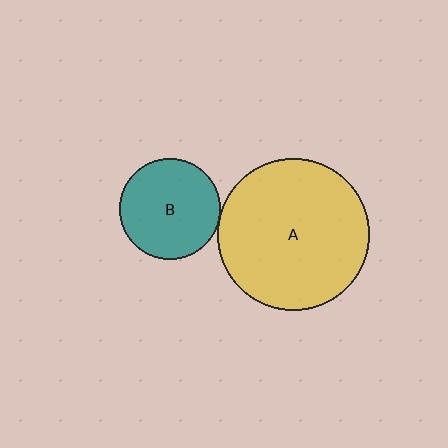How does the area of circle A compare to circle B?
Approximately 2.2 times.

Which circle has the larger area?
Circle A (yellow).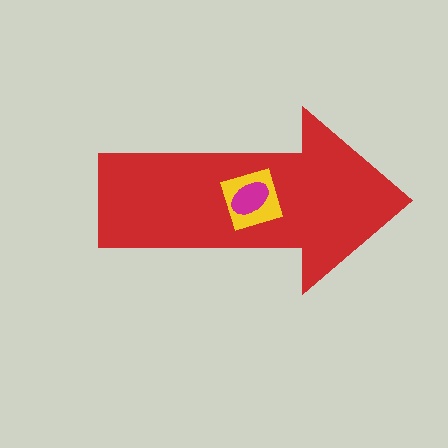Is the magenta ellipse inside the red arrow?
Yes.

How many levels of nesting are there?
3.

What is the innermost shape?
The magenta ellipse.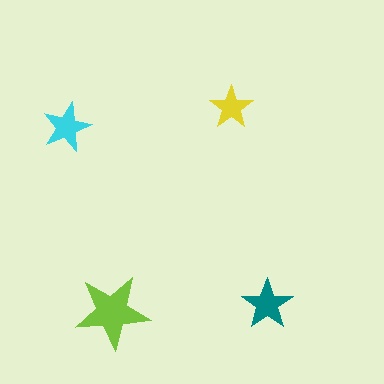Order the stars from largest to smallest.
the lime one, the teal one, the cyan one, the yellow one.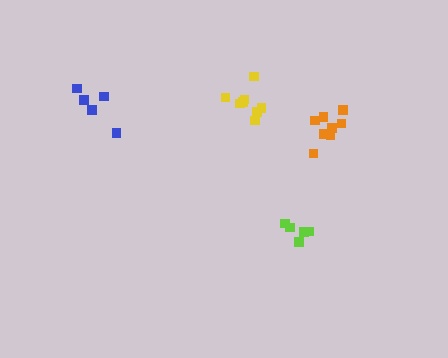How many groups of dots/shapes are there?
There are 4 groups.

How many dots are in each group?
Group 1: 8 dots, Group 2: 5 dots, Group 3: 5 dots, Group 4: 8 dots (26 total).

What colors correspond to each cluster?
The clusters are colored: yellow, blue, lime, orange.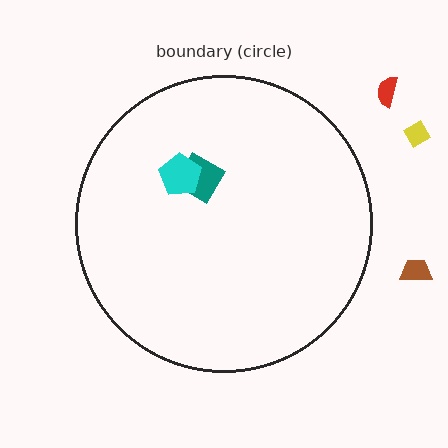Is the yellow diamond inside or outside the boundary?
Outside.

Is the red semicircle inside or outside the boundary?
Outside.